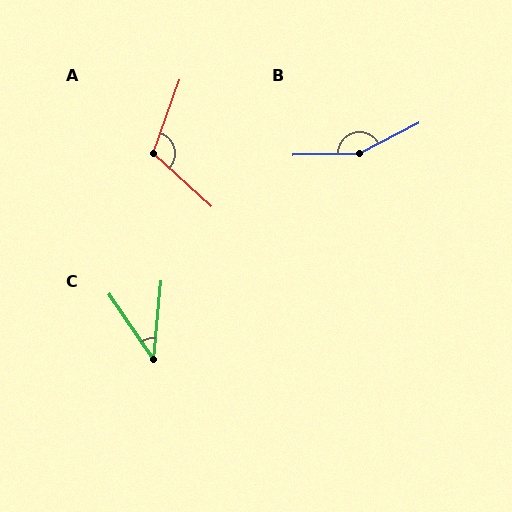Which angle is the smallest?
C, at approximately 40 degrees.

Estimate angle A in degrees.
Approximately 112 degrees.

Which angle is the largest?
B, at approximately 154 degrees.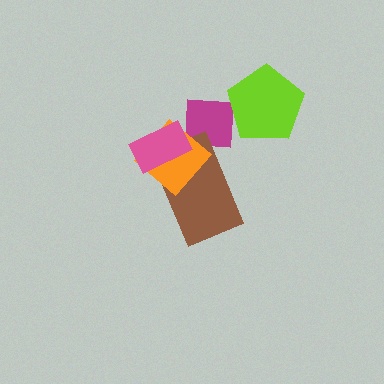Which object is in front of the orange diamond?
The pink rectangle is in front of the orange diamond.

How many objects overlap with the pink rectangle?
2 objects overlap with the pink rectangle.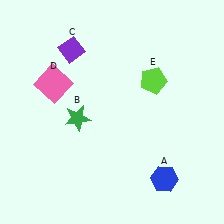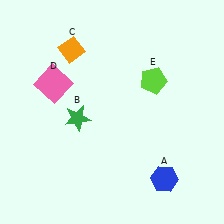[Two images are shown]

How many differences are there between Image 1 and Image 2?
There is 1 difference between the two images.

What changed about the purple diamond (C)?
In Image 1, C is purple. In Image 2, it changed to orange.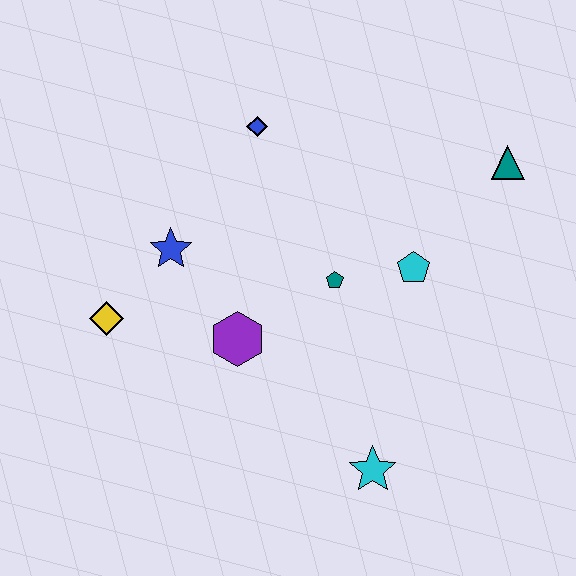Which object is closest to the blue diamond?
The blue star is closest to the blue diamond.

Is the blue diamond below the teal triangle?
No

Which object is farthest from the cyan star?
The blue diamond is farthest from the cyan star.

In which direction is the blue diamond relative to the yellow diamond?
The blue diamond is above the yellow diamond.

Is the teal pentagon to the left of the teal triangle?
Yes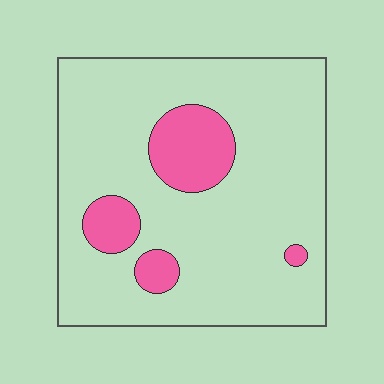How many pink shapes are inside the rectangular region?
4.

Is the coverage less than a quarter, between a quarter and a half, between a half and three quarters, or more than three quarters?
Less than a quarter.